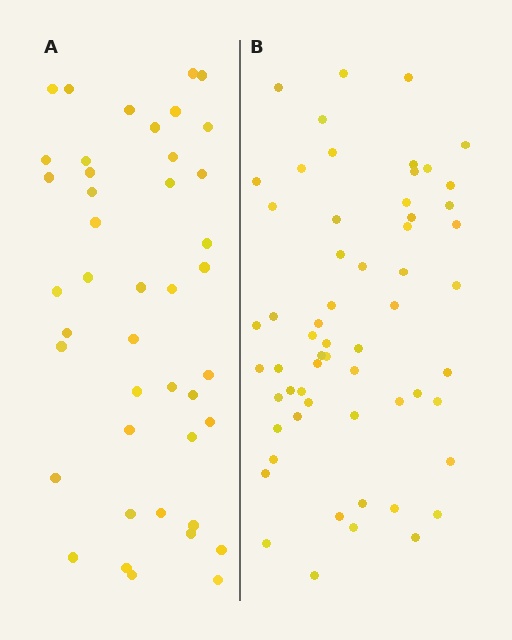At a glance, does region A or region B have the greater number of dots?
Region B (the right region) has more dots.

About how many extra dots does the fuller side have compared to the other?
Region B has approximately 15 more dots than region A.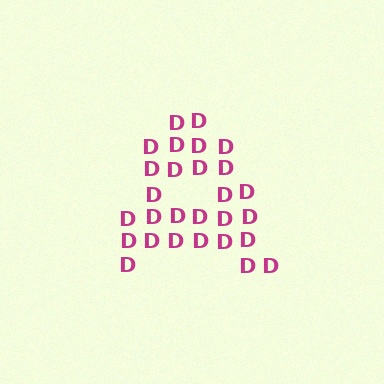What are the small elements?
The small elements are letter D's.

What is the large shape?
The large shape is the letter A.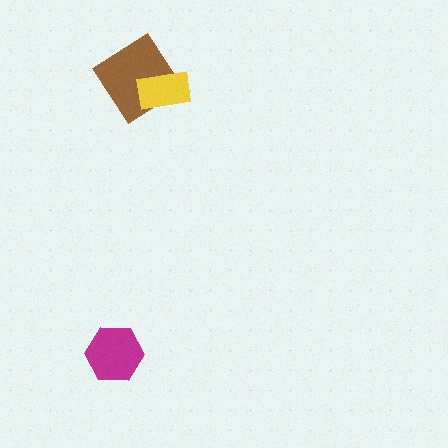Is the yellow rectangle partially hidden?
No, no other shape covers it.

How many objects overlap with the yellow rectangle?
1 object overlaps with the yellow rectangle.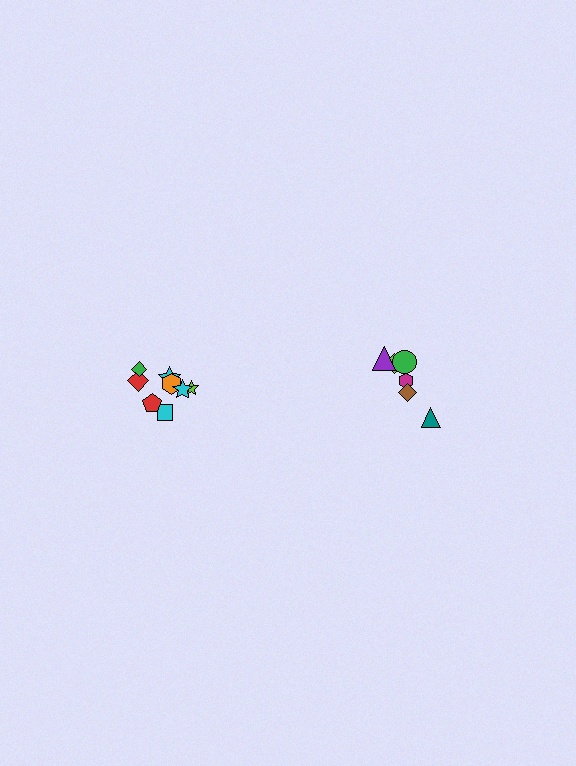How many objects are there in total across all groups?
There are 14 objects.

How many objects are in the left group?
There are 8 objects.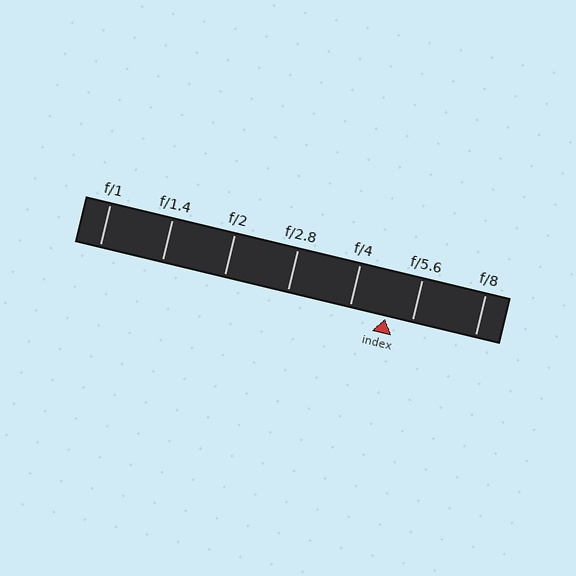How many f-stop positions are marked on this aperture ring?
There are 7 f-stop positions marked.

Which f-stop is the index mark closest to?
The index mark is closest to f/5.6.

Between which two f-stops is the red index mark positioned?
The index mark is between f/4 and f/5.6.